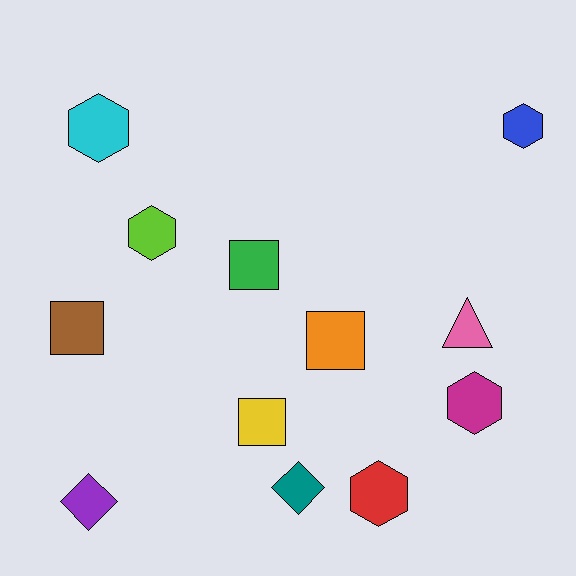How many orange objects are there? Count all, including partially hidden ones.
There is 1 orange object.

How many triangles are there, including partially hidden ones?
There is 1 triangle.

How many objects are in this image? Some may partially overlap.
There are 12 objects.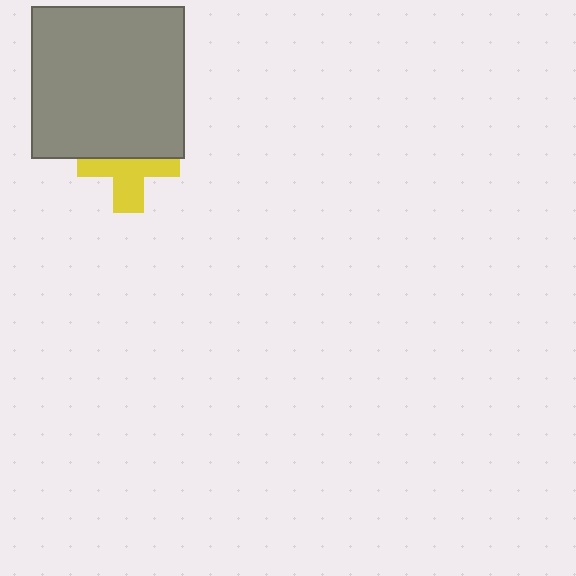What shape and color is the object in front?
The object in front is a gray square.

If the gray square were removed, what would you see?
You would see the complete yellow cross.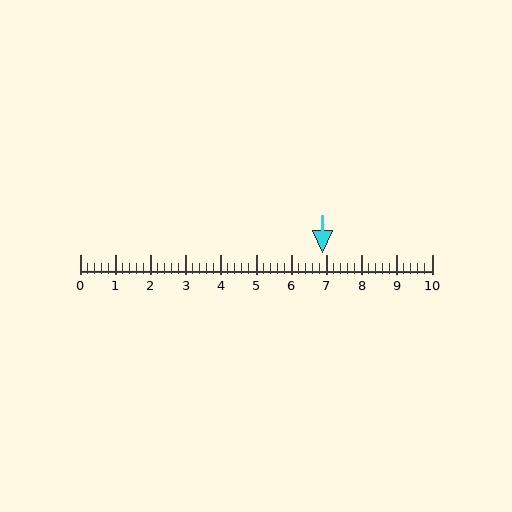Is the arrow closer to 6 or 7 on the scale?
The arrow is closer to 7.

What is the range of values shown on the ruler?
The ruler shows values from 0 to 10.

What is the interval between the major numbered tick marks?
The major tick marks are spaced 1 units apart.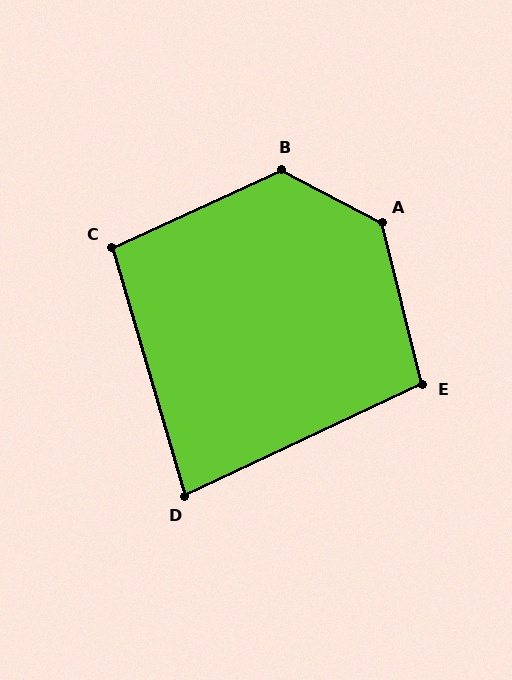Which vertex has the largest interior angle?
A, at approximately 132 degrees.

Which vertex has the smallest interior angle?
D, at approximately 81 degrees.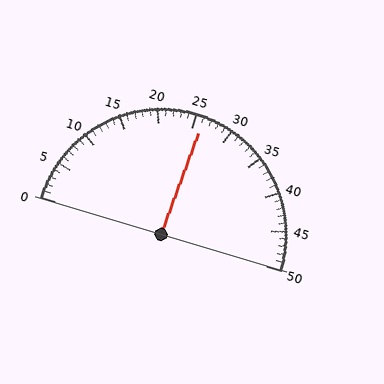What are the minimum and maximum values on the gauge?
The gauge ranges from 0 to 50.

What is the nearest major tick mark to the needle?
The nearest major tick mark is 25.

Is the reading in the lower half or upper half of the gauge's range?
The reading is in the upper half of the range (0 to 50).